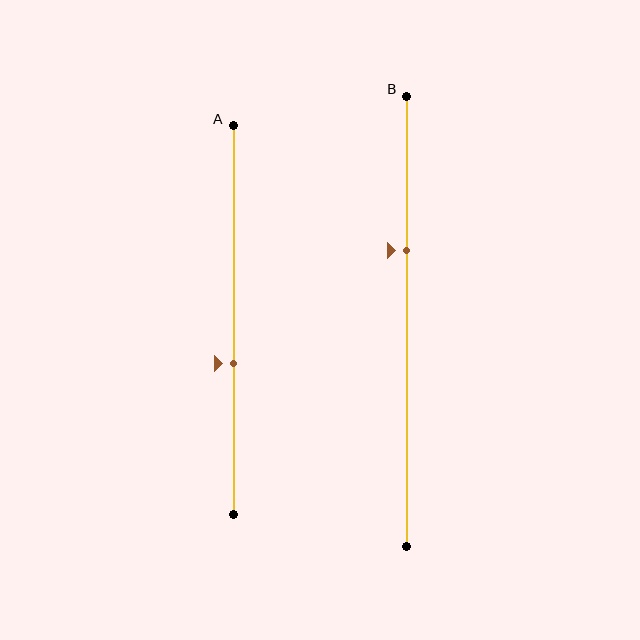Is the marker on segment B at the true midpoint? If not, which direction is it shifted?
No, the marker on segment B is shifted upward by about 16% of the segment length.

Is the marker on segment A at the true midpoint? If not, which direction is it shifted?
No, the marker on segment A is shifted downward by about 11% of the segment length.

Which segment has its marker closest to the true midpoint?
Segment A has its marker closest to the true midpoint.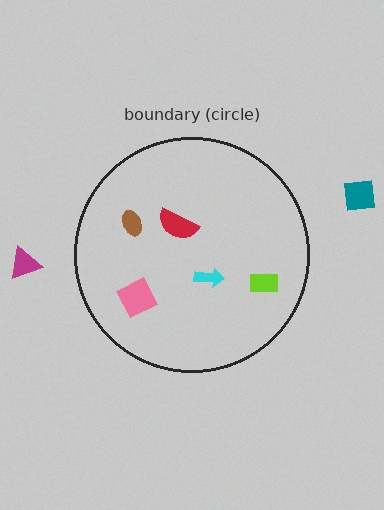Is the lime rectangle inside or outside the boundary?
Inside.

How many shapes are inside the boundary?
5 inside, 2 outside.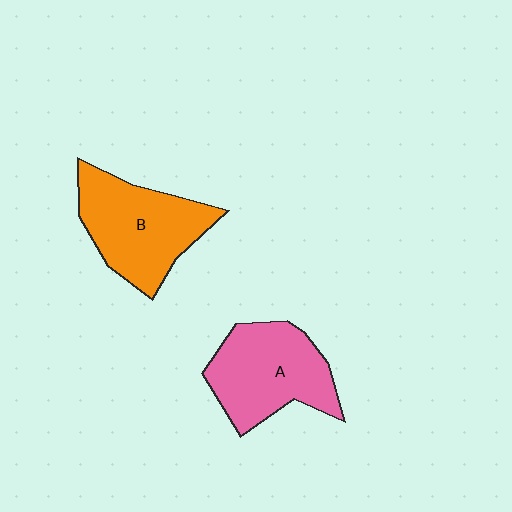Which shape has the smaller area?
Shape A (pink).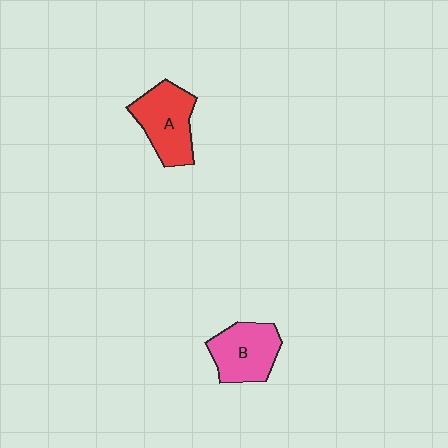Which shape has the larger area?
Shape A (red).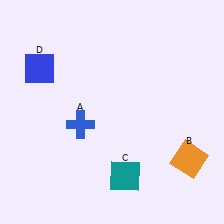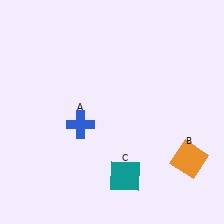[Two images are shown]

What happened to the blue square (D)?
The blue square (D) was removed in Image 2. It was in the top-left area of Image 1.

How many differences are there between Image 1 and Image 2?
There is 1 difference between the two images.